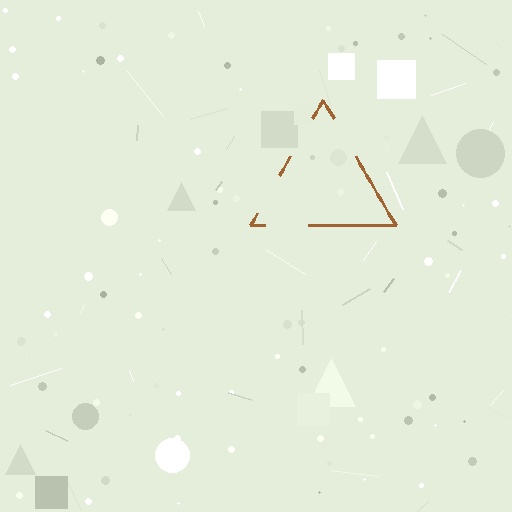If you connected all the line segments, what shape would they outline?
They would outline a triangle.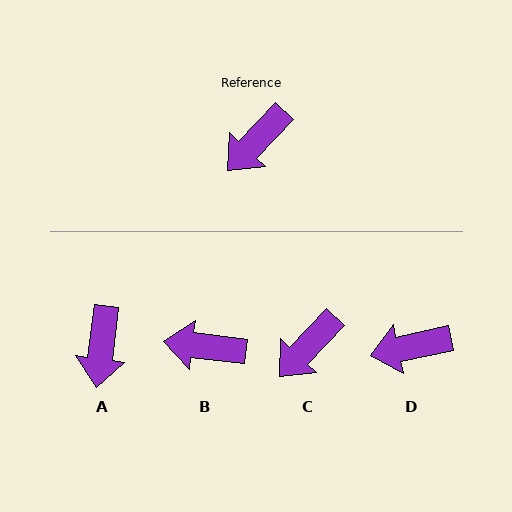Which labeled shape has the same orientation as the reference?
C.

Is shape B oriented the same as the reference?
No, it is off by about 53 degrees.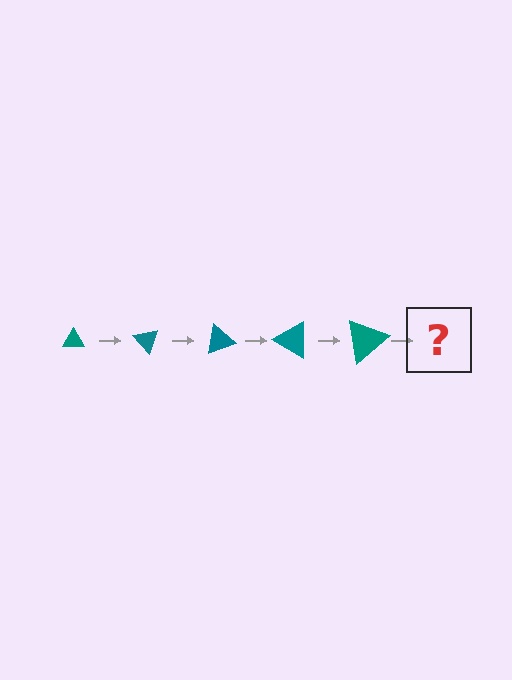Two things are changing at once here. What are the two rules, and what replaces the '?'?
The two rules are that the triangle grows larger each step and it rotates 50 degrees each step. The '?' should be a triangle, larger than the previous one and rotated 250 degrees from the start.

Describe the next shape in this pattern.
It should be a triangle, larger than the previous one and rotated 250 degrees from the start.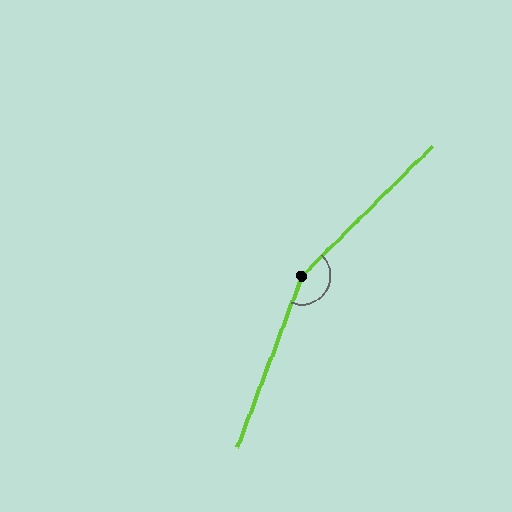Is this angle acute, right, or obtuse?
It is obtuse.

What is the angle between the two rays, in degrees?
Approximately 156 degrees.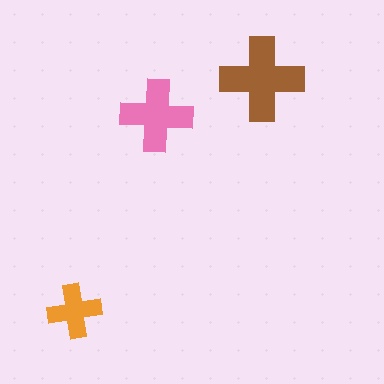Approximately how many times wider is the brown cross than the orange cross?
About 1.5 times wider.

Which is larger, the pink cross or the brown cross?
The brown one.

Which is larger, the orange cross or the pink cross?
The pink one.